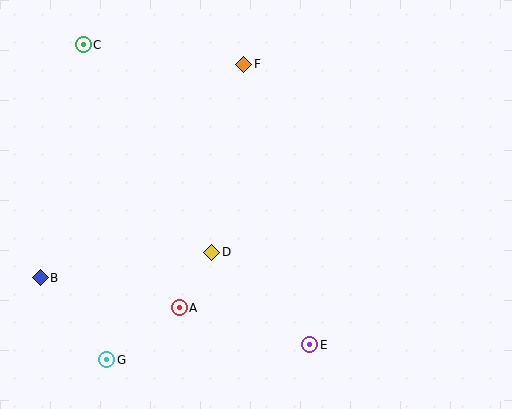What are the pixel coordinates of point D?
Point D is at (212, 252).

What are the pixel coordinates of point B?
Point B is at (40, 278).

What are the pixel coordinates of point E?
Point E is at (310, 345).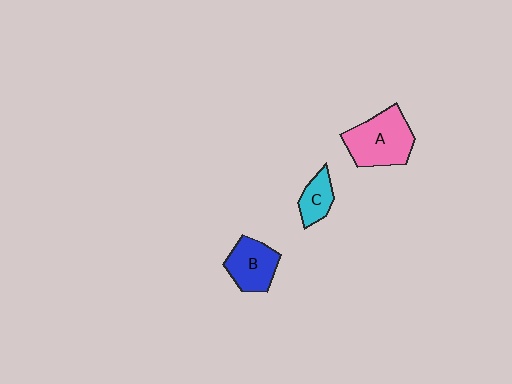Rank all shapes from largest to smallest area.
From largest to smallest: A (pink), B (blue), C (cyan).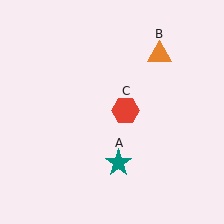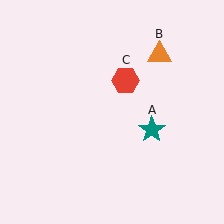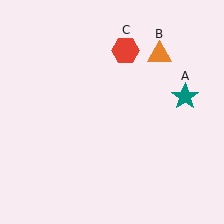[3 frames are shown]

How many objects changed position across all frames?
2 objects changed position: teal star (object A), red hexagon (object C).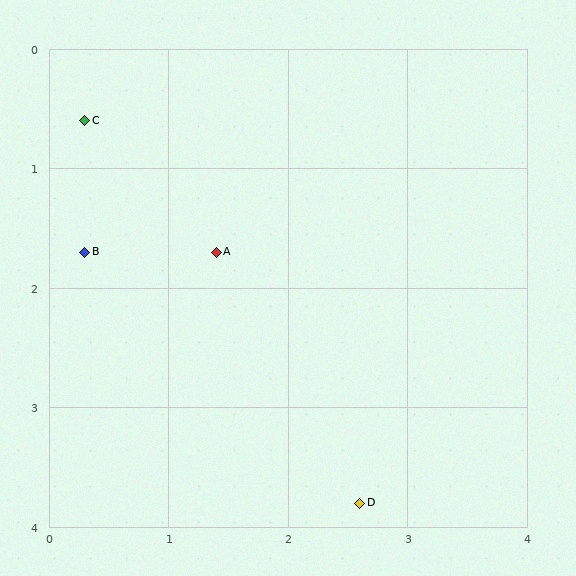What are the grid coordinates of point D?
Point D is at approximately (2.6, 3.8).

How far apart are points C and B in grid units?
Points C and B are about 1.1 grid units apart.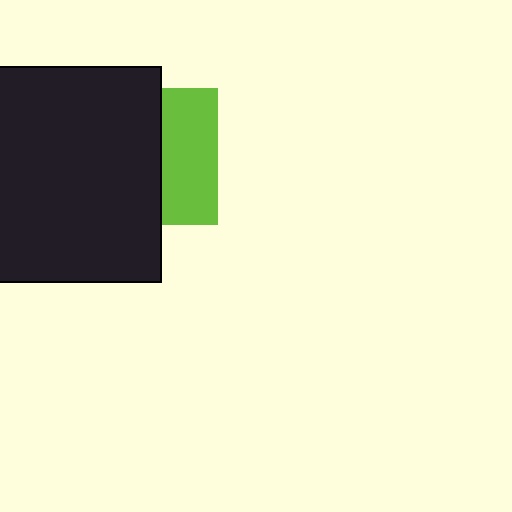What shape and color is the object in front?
The object in front is a black square.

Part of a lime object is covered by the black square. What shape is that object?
It is a square.